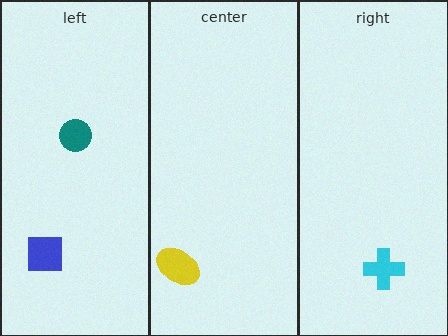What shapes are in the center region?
The yellow ellipse.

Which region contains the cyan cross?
The right region.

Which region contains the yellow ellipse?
The center region.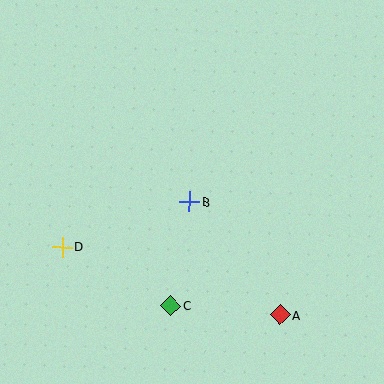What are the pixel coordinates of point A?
Point A is at (280, 315).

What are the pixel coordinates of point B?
Point B is at (189, 202).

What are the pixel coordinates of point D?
Point D is at (62, 247).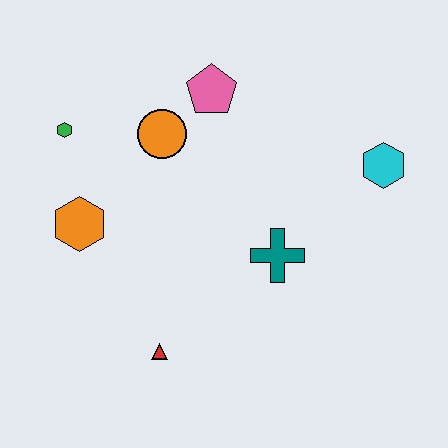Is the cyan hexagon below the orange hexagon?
No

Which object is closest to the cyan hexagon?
The teal cross is closest to the cyan hexagon.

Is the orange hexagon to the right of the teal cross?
No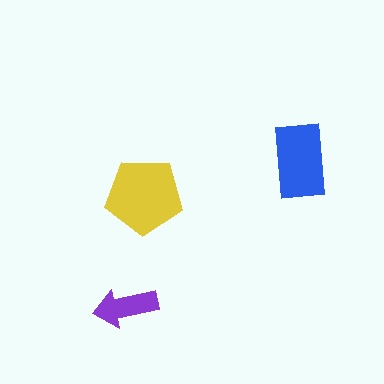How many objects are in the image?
There are 3 objects in the image.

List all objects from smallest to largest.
The purple arrow, the blue rectangle, the yellow pentagon.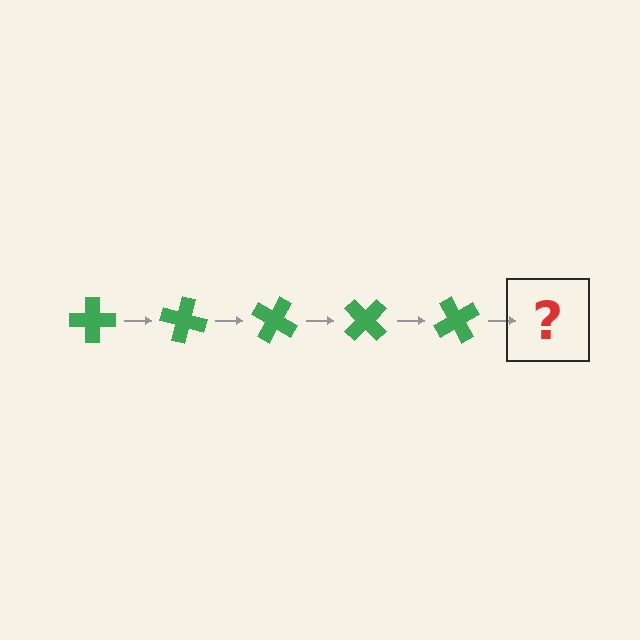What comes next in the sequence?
The next element should be a green cross rotated 75 degrees.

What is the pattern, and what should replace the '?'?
The pattern is that the cross rotates 15 degrees each step. The '?' should be a green cross rotated 75 degrees.